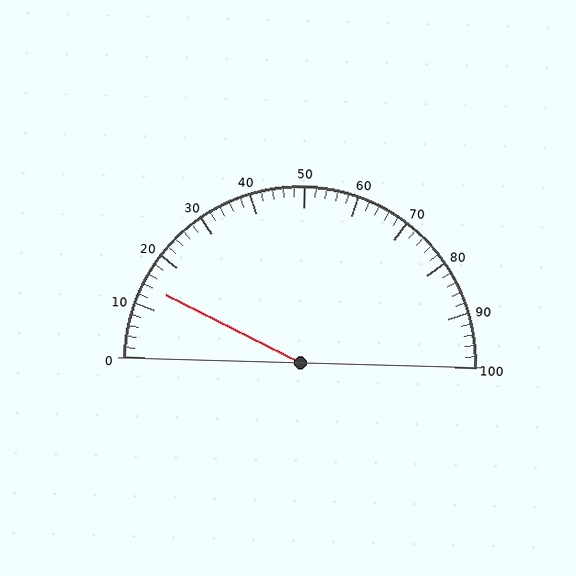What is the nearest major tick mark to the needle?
The nearest major tick mark is 10.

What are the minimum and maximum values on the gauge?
The gauge ranges from 0 to 100.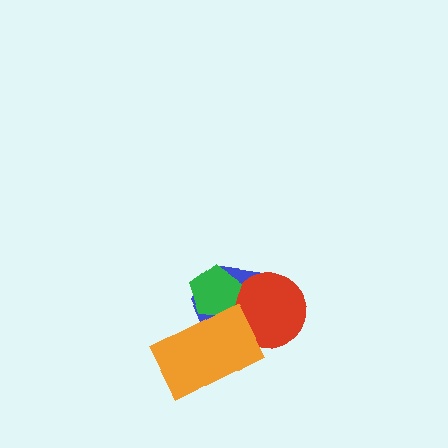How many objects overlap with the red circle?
3 objects overlap with the red circle.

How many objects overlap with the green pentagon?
3 objects overlap with the green pentagon.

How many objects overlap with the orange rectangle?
3 objects overlap with the orange rectangle.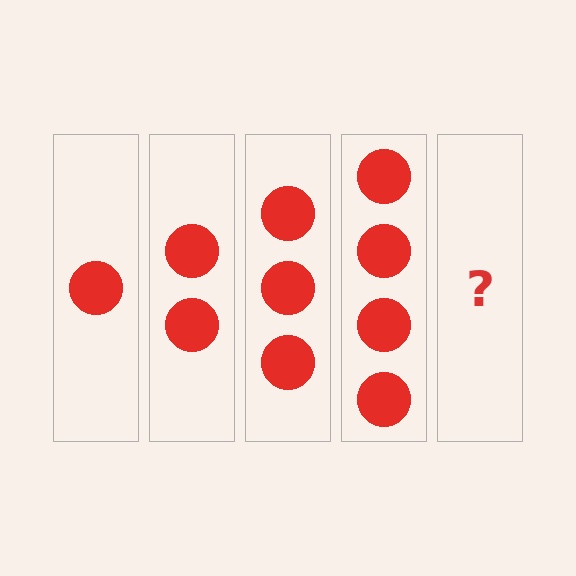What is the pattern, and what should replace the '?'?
The pattern is that each step adds one more circle. The '?' should be 5 circles.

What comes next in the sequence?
The next element should be 5 circles.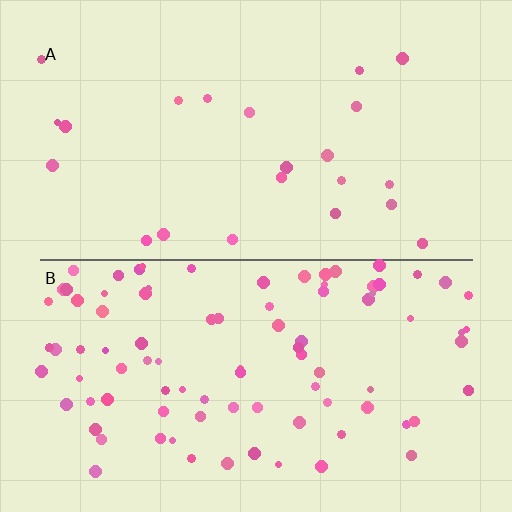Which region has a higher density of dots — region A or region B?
B (the bottom).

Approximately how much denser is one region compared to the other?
Approximately 3.9× — region B over region A.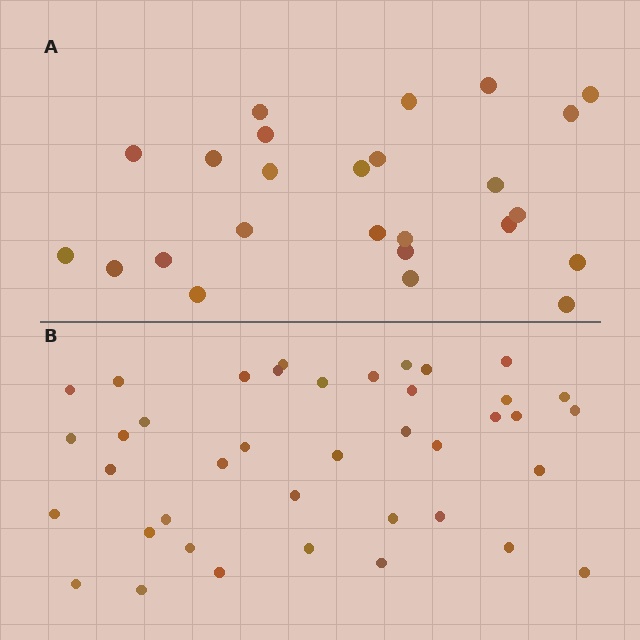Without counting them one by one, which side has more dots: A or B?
Region B (the bottom region) has more dots.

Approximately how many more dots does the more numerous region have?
Region B has approximately 15 more dots than region A.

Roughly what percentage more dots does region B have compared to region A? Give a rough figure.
About 60% more.